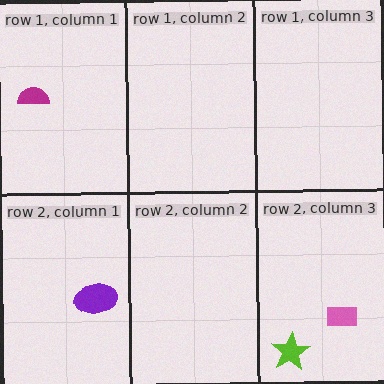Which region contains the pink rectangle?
The row 2, column 3 region.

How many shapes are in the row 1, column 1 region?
1.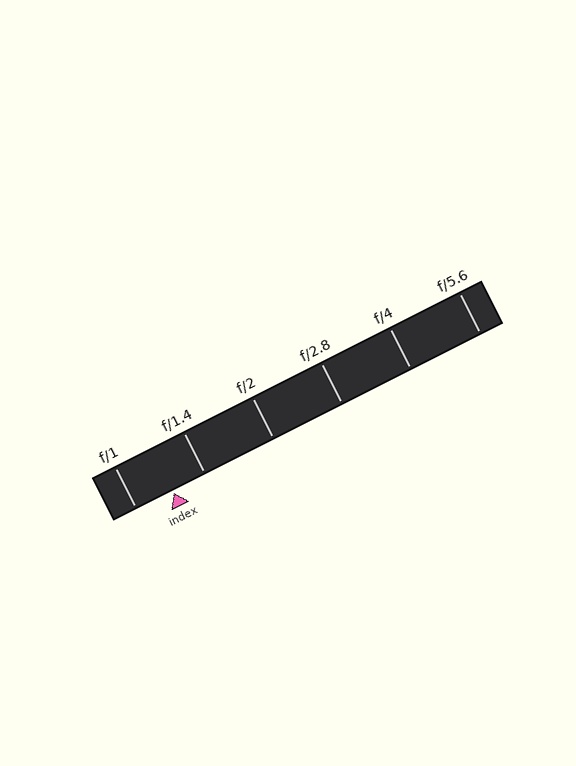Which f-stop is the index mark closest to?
The index mark is closest to f/1.4.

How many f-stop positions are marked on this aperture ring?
There are 6 f-stop positions marked.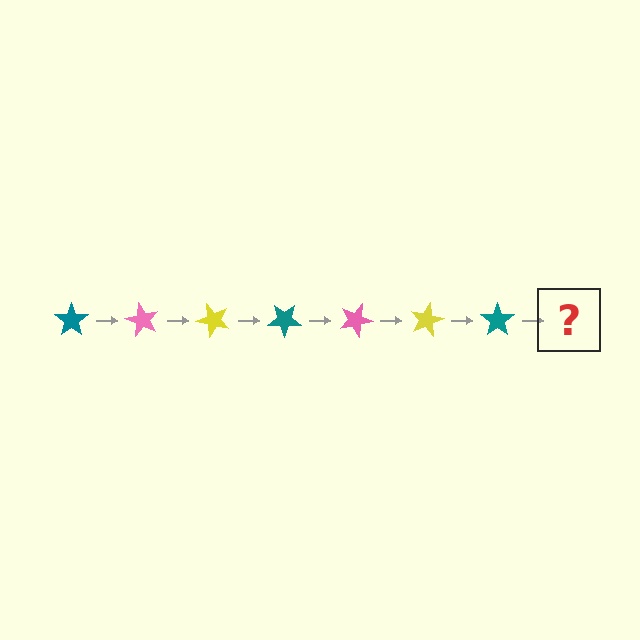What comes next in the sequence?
The next element should be a pink star, rotated 420 degrees from the start.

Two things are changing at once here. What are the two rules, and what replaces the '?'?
The two rules are that it rotates 60 degrees each step and the color cycles through teal, pink, and yellow. The '?' should be a pink star, rotated 420 degrees from the start.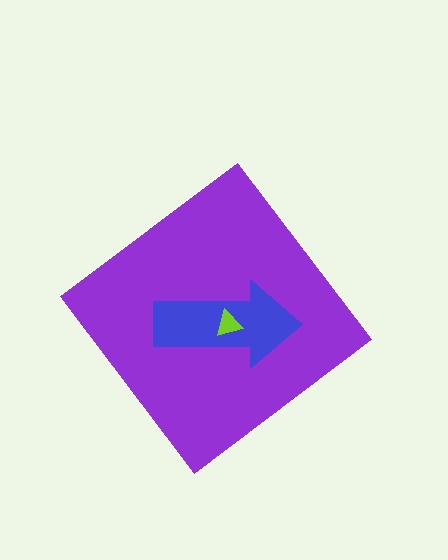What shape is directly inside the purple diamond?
The blue arrow.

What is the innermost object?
The lime triangle.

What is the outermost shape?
The purple diamond.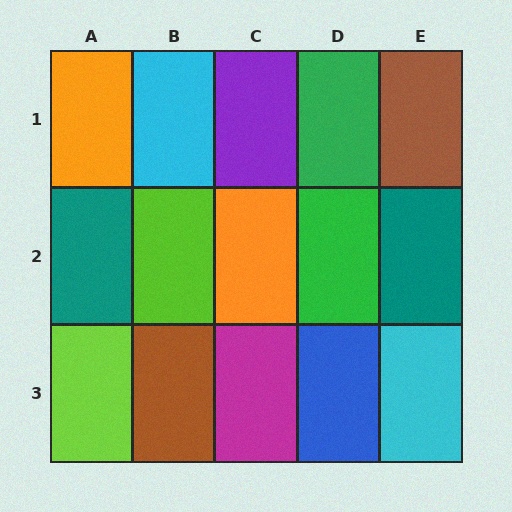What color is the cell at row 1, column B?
Cyan.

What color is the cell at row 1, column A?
Orange.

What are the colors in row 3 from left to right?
Lime, brown, magenta, blue, cyan.